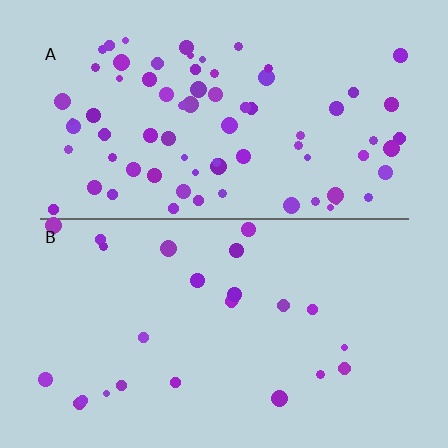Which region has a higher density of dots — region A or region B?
A (the top).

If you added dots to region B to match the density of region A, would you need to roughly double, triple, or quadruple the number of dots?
Approximately triple.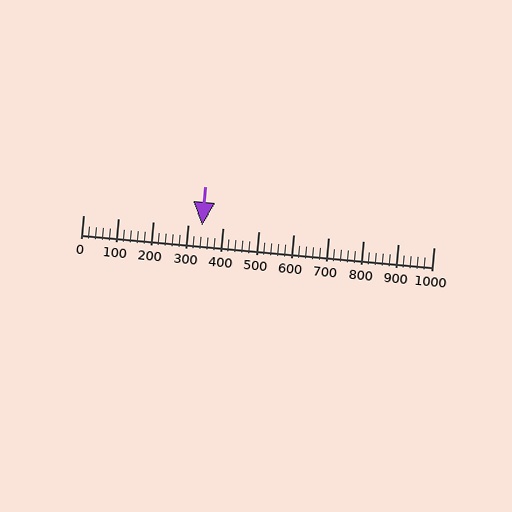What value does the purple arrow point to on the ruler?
The purple arrow points to approximately 340.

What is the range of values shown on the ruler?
The ruler shows values from 0 to 1000.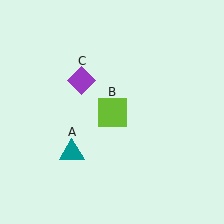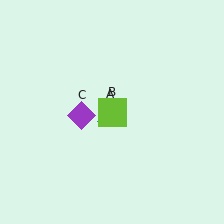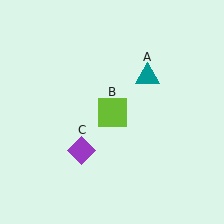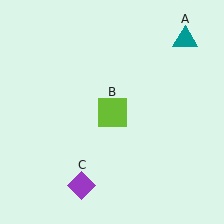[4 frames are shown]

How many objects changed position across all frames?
2 objects changed position: teal triangle (object A), purple diamond (object C).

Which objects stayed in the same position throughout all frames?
Lime square (object B) remained stationary.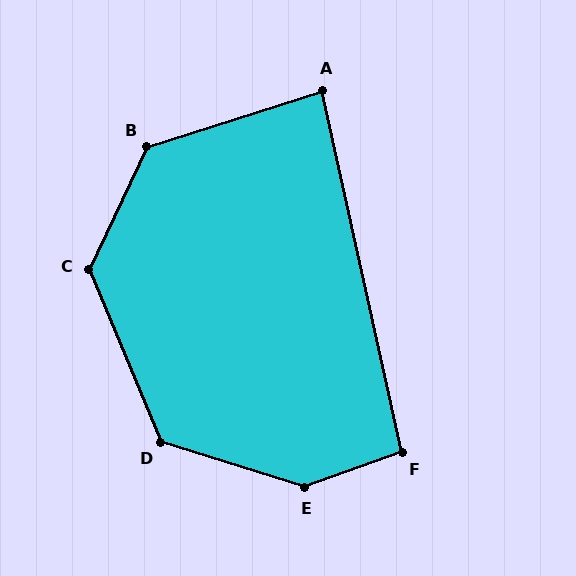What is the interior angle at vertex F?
Approximately 97 degrees (obtuse).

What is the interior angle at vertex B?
Approximately 133 degrees (obtuse).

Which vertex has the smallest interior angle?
A, at approximately 85 degrees.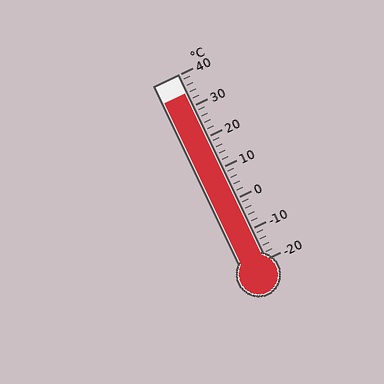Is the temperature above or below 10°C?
The temperature is above 10°C.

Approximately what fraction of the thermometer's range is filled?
The thermometer is filled to approximately 90% of its range.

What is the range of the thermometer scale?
The thermometer scale ranges from -20°C to 40°C.